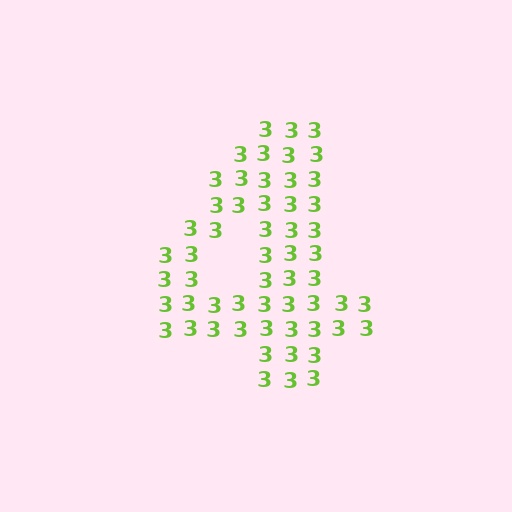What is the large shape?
The large shape is the digit 4.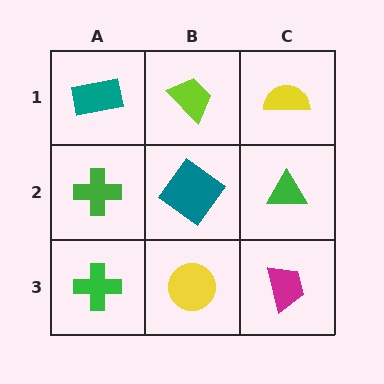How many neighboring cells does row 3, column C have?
2.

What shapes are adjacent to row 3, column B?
A teal diamond (row 2, column B), a green cross (row 3, column A), a magenta trapezoid (row 3, column C).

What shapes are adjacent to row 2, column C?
A yellow semicircle (row 1, column C), a magenta trapezoid (row 3, column C), a teal diamond (row 2, column B).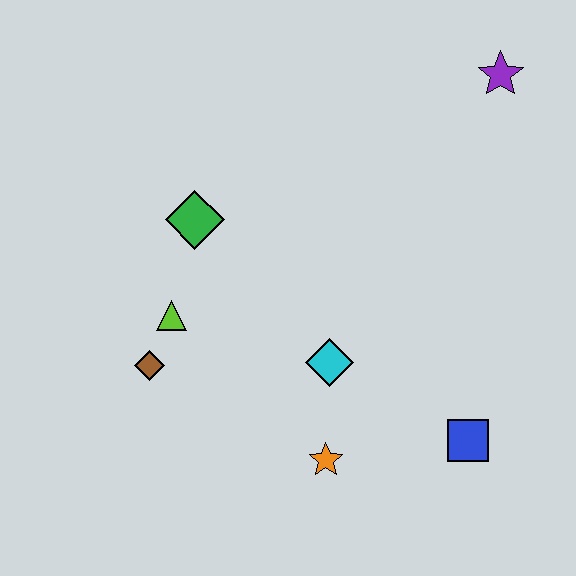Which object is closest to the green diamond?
The lime triangle is closest to the green diamond.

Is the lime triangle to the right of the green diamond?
No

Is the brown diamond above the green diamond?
No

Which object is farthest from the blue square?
The purple star is farthest from the blue square.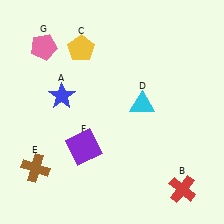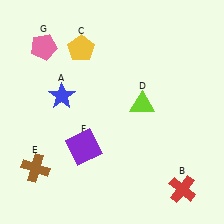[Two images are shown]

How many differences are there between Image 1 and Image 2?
There is 1 difference between the two images.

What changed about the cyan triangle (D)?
In Image 1, D is cyan. In Image 2, it changed to lime.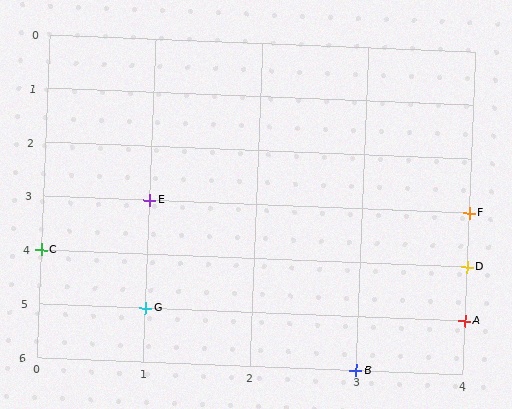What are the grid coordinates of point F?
Point F is at grid coordinates (4, 3).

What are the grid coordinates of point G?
Point G is at grid coordinates (1, 5).